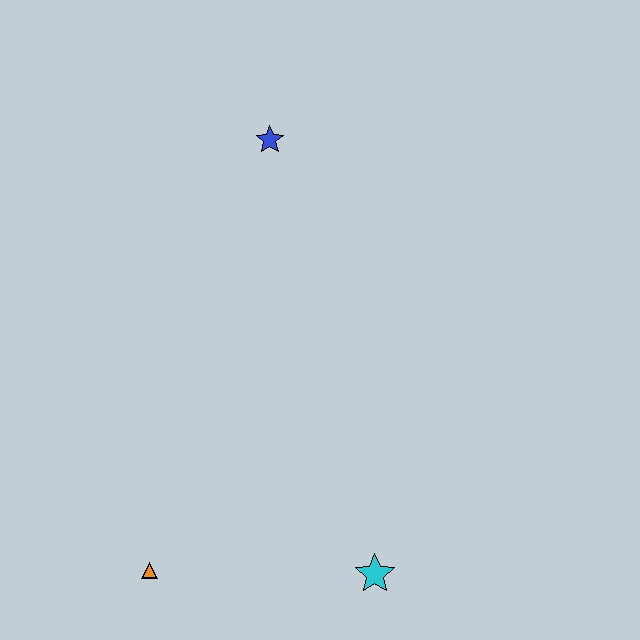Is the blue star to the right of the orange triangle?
Yes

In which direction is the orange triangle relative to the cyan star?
The orange triangle is to the left of the cyan star.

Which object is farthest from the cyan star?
The blue star is farthest from the cyan star.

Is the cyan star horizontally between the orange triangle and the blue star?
No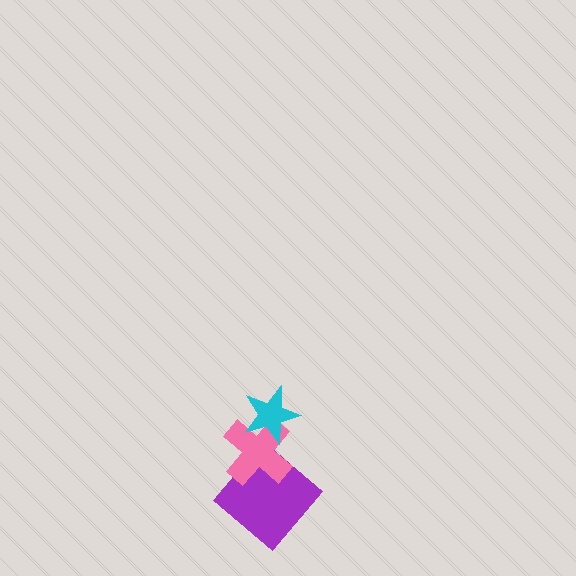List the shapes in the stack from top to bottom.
From top to bottom: the cyan star, the pink cross, the purple diamond.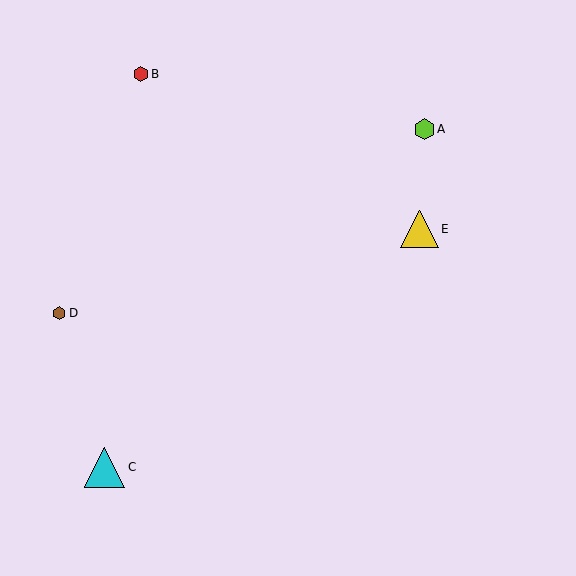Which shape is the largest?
The cyan triangle (labeled C) is the largest.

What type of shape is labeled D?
Shape D is a brown hexagon.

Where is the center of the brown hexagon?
The center of the brown hexagon is at (59, 313).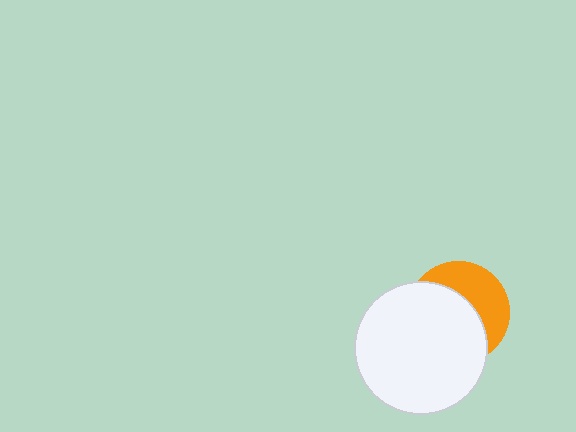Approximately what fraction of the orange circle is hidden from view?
Roughly 60% of the orange circle is hidden behind the white circle.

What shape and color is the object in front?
The object in front is a white circle.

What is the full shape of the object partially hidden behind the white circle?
The partially hidden object is an orange circle.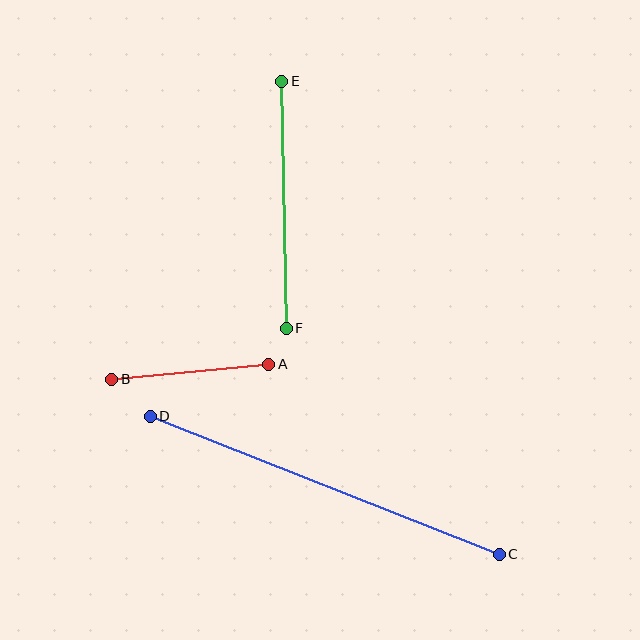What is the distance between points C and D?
The distance is approximately 375 pixels.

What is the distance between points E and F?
The distance is approximately 247 pixels.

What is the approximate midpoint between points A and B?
The midpoint is at approximately (190, 372) pixels.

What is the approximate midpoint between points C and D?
The midpoint is at approximately (325, 485) pixels.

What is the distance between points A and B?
The distance is approximately 158 pixels.